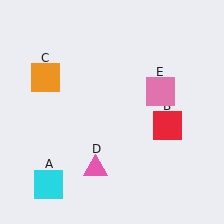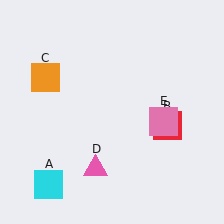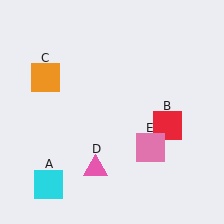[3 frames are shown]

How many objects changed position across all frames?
1 object changed position: pink square (object E).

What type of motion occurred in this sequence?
The pink square (object E) rotated clockwise around the center of the scene.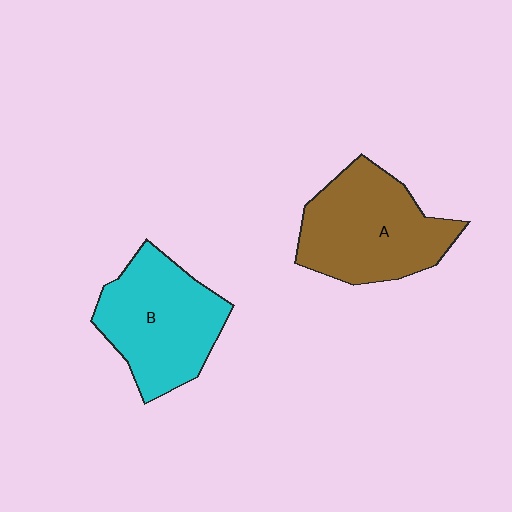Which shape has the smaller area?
Shape B (cyan).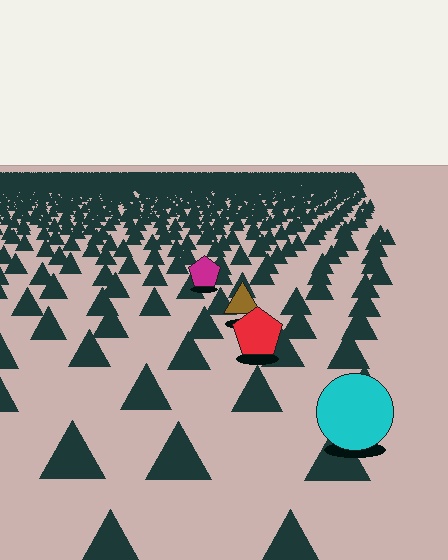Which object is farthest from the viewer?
The magenta pentagon is farthest from the viewer. It appears smaller and the ground texture around it is denser.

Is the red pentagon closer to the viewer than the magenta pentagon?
Yes. The red pentagon is closer — you can tell from the texture gradient: the ground texture is coarser near it.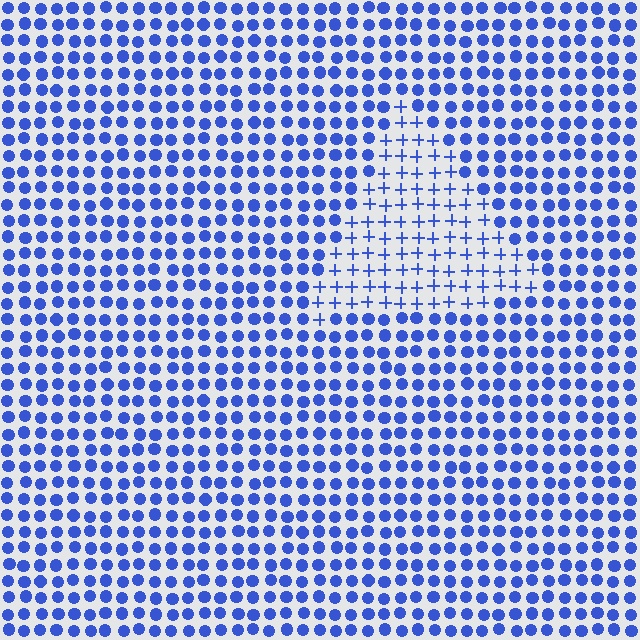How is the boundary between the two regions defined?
The boundary is defined by a change in element shape: plus signs inside vs. circles outside. All elements share the same color and spacing.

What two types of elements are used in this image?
The image uses plus signs inside the triangle region and circles outside it.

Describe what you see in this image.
The image is filled with small blue elements arranged in a uniform grid. A triangle-shaped region contains plus signs, while the surrounding area contains circles. The boundary is defined purely by the change in element shape.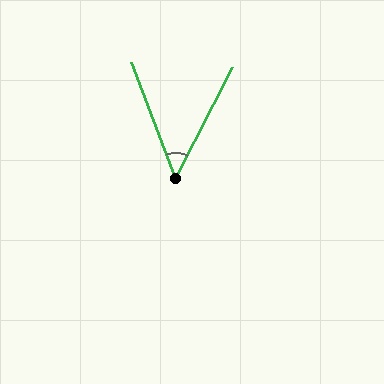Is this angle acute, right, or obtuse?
It is acute.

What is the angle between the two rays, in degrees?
Approximately 48 degrees.